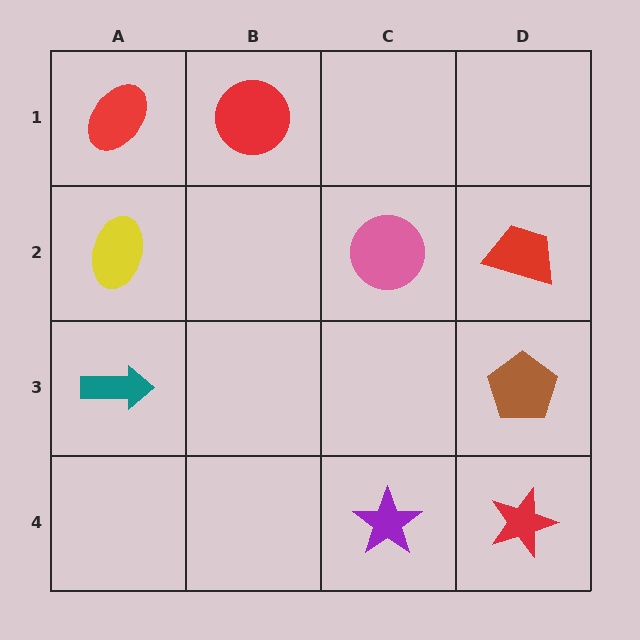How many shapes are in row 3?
2 shapes.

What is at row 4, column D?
A red star.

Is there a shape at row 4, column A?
No, that cell is empty.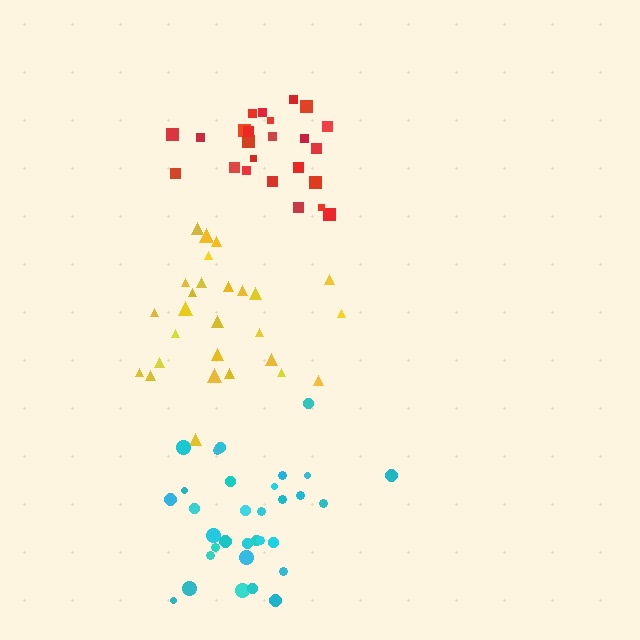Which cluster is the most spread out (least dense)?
Yellow.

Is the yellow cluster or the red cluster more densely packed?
Red.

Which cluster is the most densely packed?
Red.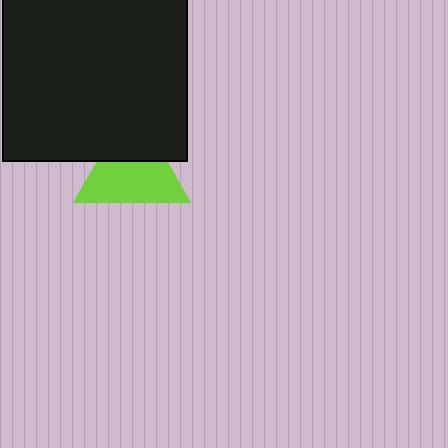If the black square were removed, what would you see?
You would see the complete lime triangle.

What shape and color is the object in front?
The object in front is a black square.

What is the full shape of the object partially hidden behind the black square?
The partially hidden object is a lime triangle.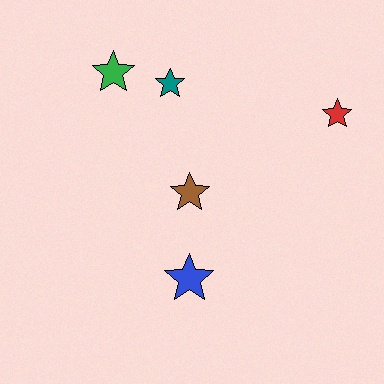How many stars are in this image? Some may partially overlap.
There are 5 stars.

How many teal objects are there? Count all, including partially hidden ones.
There is 1 teal object.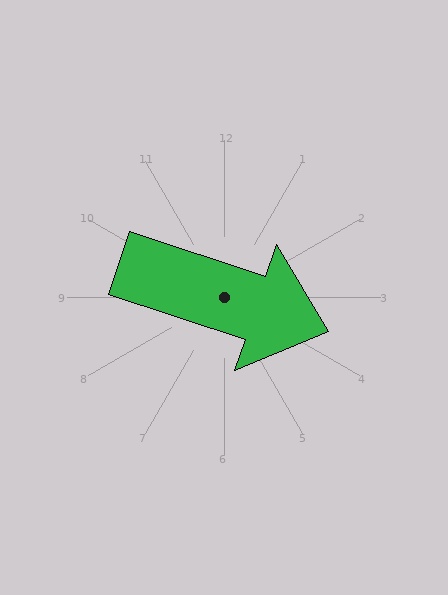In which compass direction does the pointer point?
East.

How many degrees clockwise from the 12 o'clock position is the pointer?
Approximately 108 degrees.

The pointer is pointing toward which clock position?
Roughly 4 o'clock.